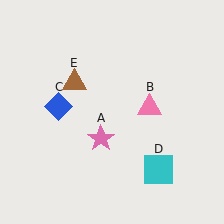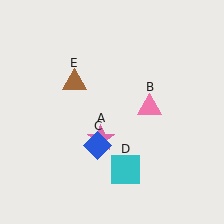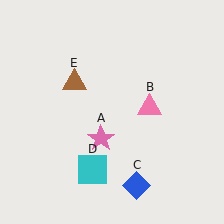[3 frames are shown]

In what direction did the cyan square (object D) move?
The cyan square (object D) moved left.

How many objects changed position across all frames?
2 objects changed position: blue diamond (object C), cyan square (object D).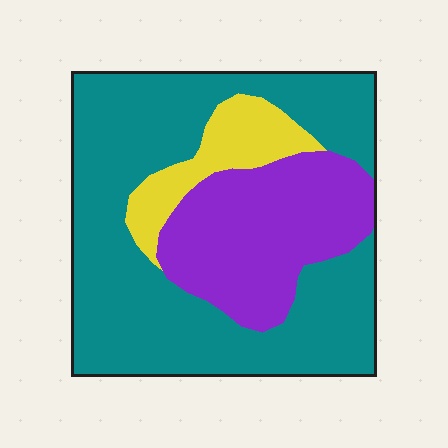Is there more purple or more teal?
Teal.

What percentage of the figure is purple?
Purple covers around 25% of the figure.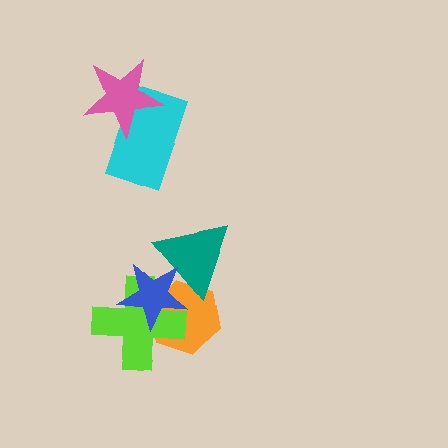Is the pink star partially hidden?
No, no other shape covers it.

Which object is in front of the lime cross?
The blue star is in front of the lime cross.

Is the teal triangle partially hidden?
Yes, it is partially covered by another shape.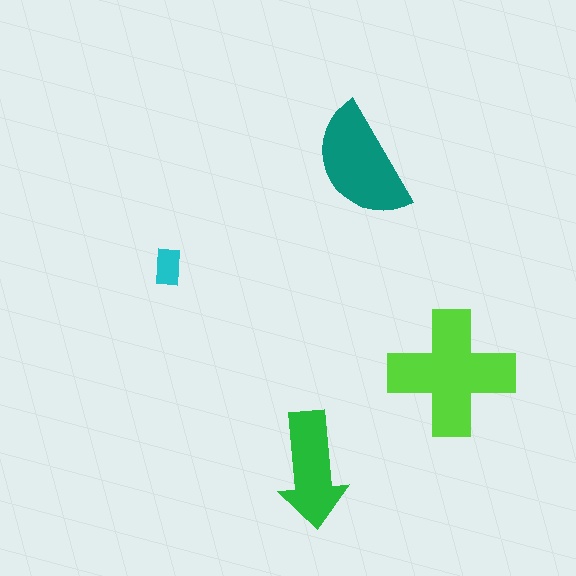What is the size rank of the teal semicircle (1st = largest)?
2nd.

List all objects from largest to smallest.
The lime cross, the teal semicircle, the green arrow, the cyan rectangle.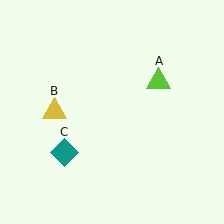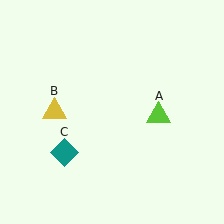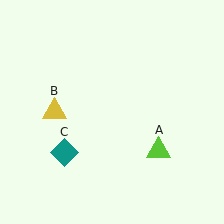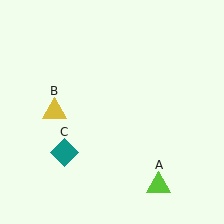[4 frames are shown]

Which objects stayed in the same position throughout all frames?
Yellow triangle (object B) and teal diamond (object C) remained stationary.